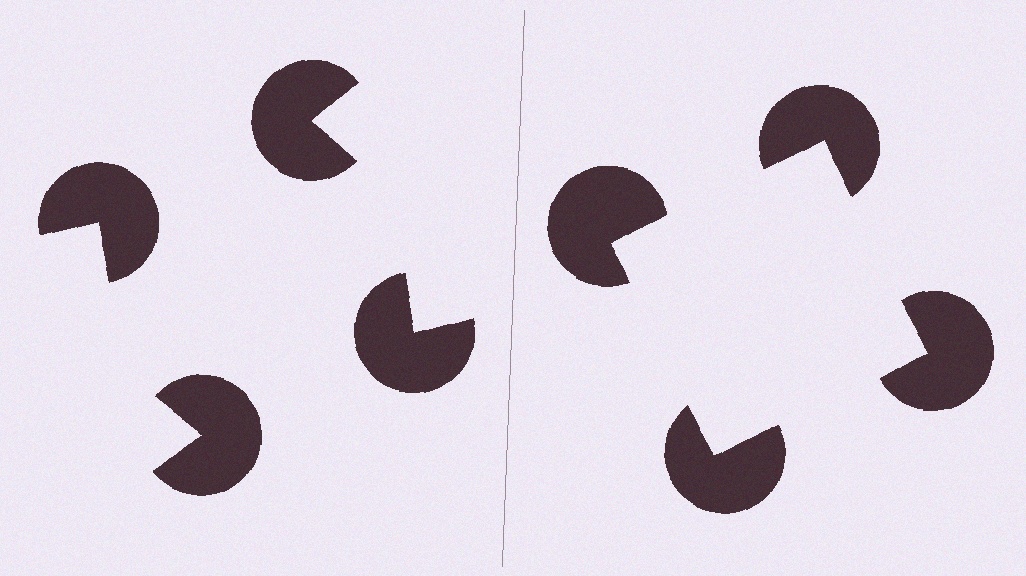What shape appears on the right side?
An illusory square.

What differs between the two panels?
The pac-man discs are positioned identically on both sides; only the wedge orientations differ. On the right they align to a square; on the left they are misaligned.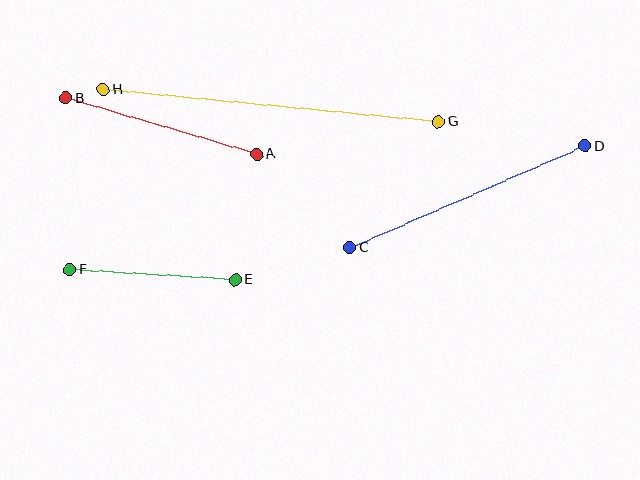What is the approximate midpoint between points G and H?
The midpoint is at approximately (271, 106) pixels.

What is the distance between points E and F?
The distance is approximately 166 pixels.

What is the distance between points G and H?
The distance is approximately 337 pixels.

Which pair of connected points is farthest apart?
Points G and H are farthest apart.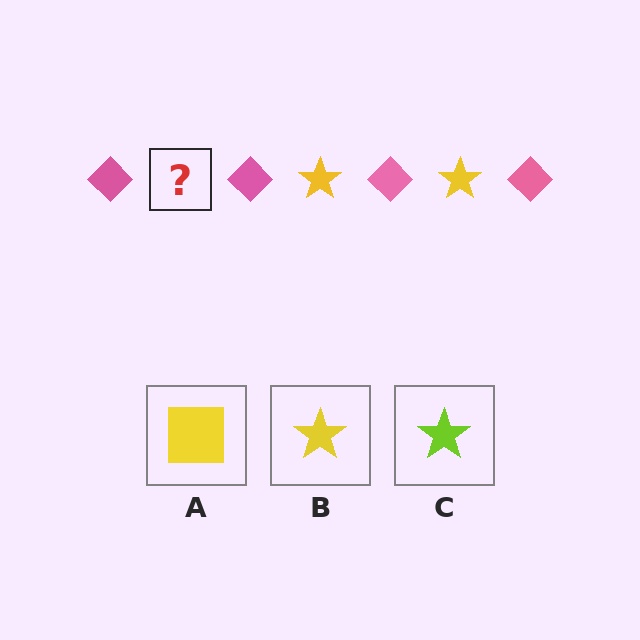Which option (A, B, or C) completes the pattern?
B.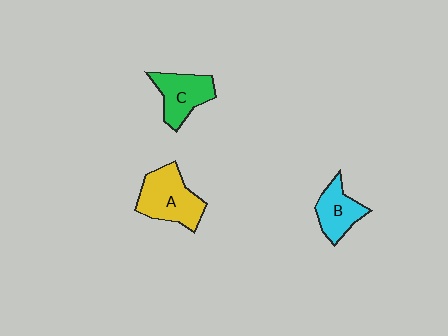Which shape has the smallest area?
Shape B (cyan).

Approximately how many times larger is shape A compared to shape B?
Approximately 1.5 times.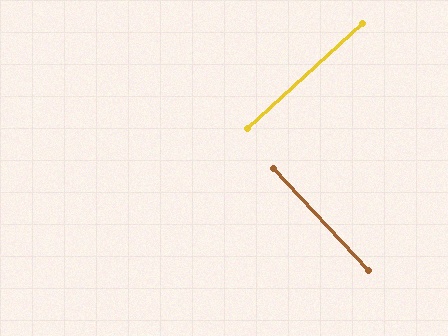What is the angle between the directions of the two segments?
Approximately 89 degrees.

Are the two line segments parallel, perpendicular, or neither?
Perpendicular — they meet at approximately 89°.